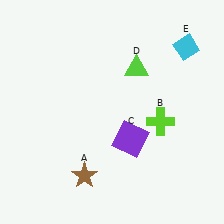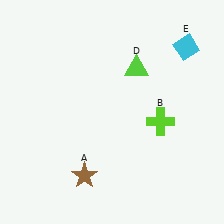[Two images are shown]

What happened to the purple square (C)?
The purple square (C) was removed in Image 2. It was in the bottom-right area of Image 1.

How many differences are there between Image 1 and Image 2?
There is 1 difference between the two images.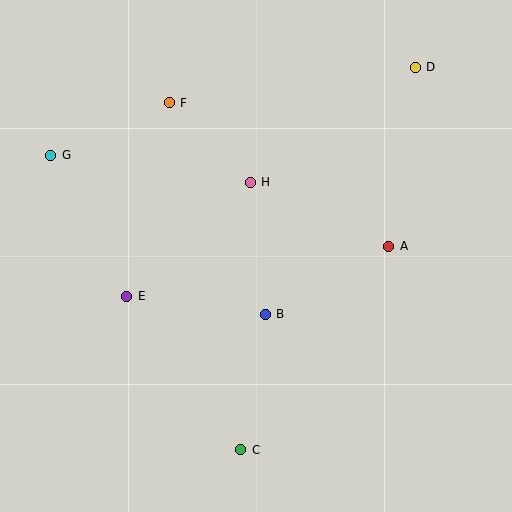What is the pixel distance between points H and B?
The distance between H and B is 133 pixels.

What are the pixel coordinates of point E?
Point E is at (127, 296).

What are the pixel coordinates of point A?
Point A is at (389, 246).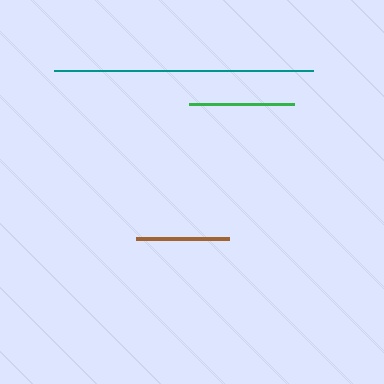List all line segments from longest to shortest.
From longest to shortest: teal, green, brown.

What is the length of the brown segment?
The brown segment is approximately 94 pixels long.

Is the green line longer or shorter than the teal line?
The teal line is longer than the green line.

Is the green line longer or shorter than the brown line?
The green line is longer than the brown line.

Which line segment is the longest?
The teal line is the longest at approximately 259 pixels.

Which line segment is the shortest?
The brown line is the shortest at approximately 94 pixels.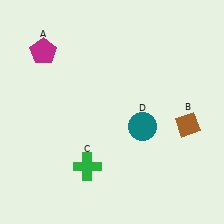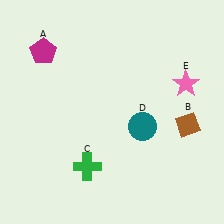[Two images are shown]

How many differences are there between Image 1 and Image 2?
There is 1 difference between the two images.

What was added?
A pink star (E) was added in Image 2.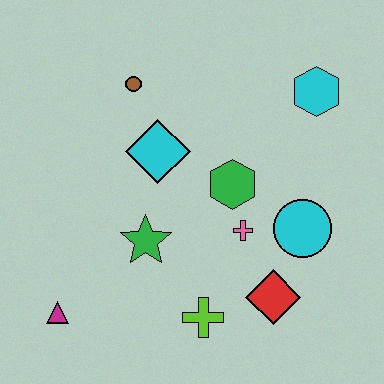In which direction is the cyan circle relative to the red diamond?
The cyan circle is above the red diamond.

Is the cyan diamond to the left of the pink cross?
Yes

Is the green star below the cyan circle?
Yes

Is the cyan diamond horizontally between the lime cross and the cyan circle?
No